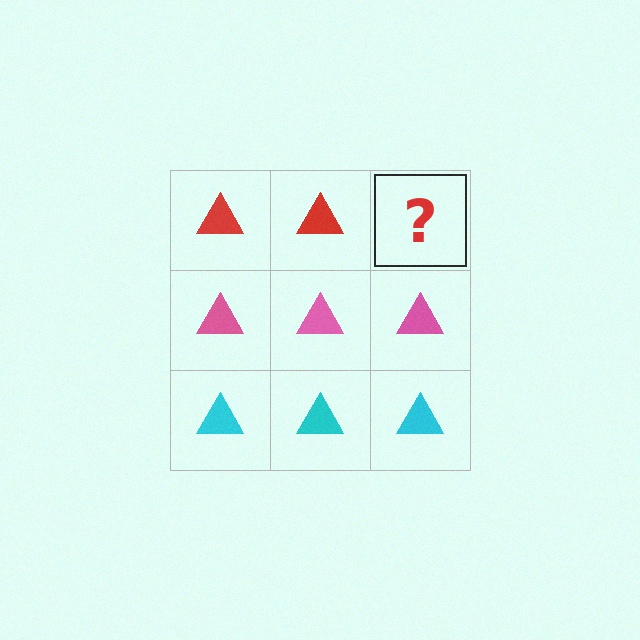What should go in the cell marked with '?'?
The missing cell should contain a red triangle.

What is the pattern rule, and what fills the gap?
The rule is that each row has a consistent color. The gap should be filled with a red triangle.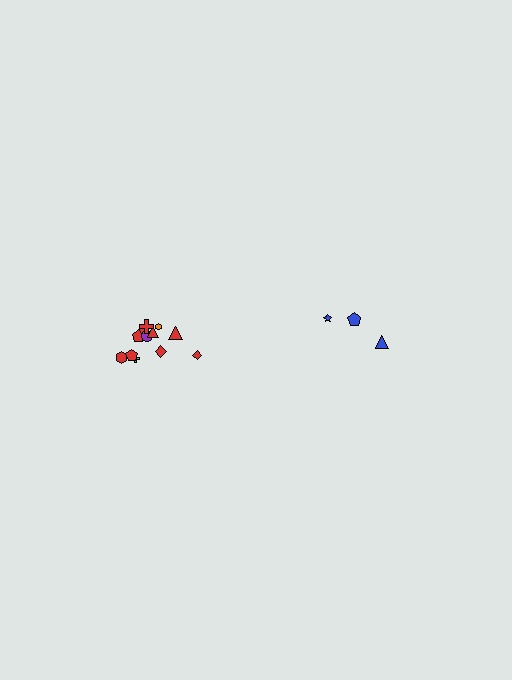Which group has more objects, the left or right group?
The left group.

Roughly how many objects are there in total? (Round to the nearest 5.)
Roughly 15 objects in total.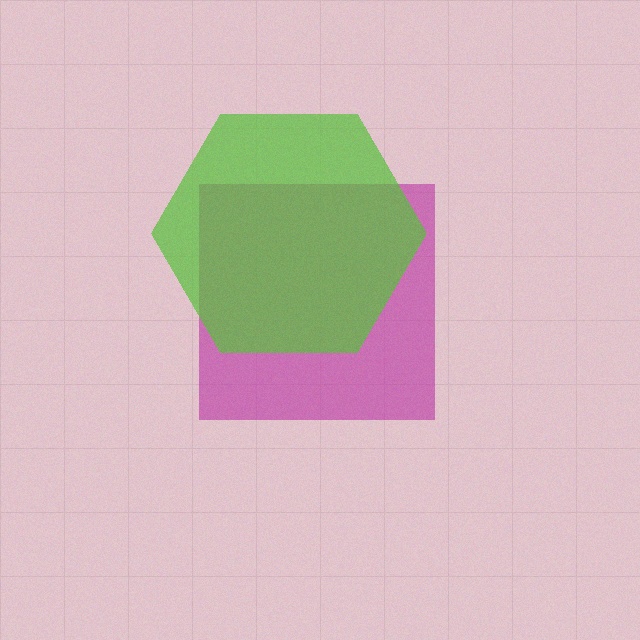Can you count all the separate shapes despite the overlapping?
Yes, there are 2 separate shapes.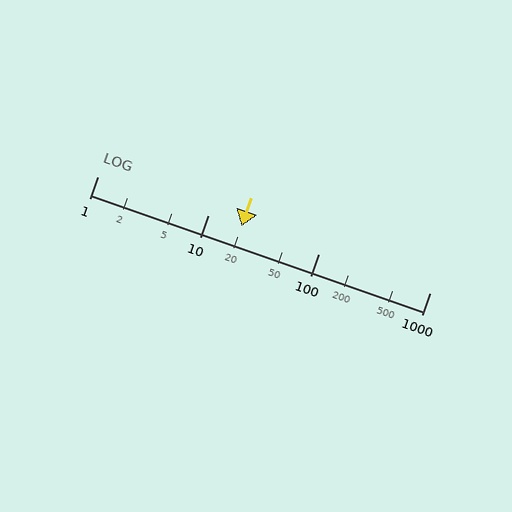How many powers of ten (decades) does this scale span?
The scale spans 3 decades, from 1 to 1000.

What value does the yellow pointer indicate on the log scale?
The pointer indicates approximately 20.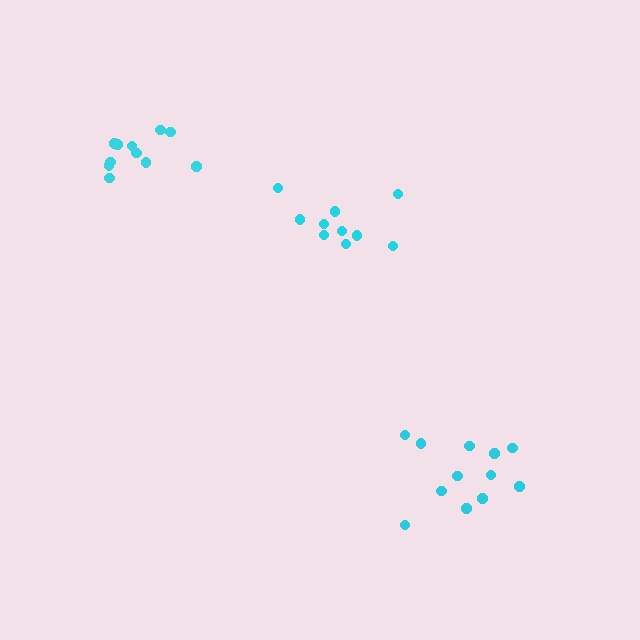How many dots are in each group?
Group 1: 11 dots, Group 2: 10 dots, Group 3: 12 dots (33 total).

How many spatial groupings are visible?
There are 3 spatial groupings.